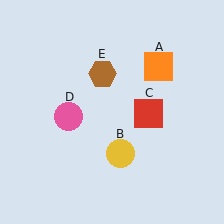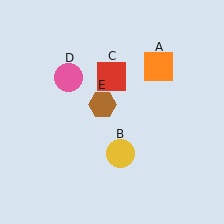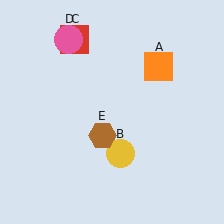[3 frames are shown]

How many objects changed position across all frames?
3 objects changed position: red square (object C), pink circle (object D), brown hexagon (object E).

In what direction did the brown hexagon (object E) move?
The brown hexagon (object E) moved down.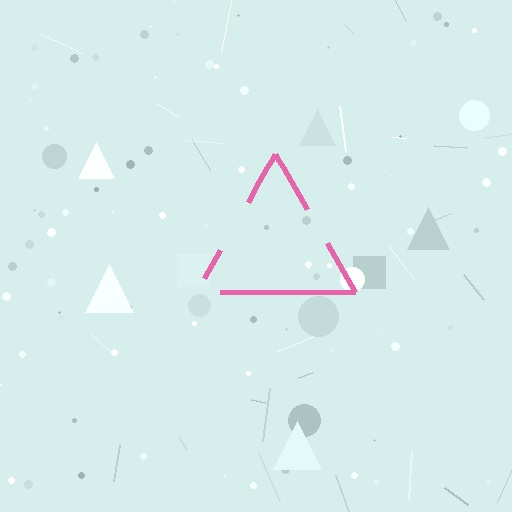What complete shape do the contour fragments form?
The contour fragments form a triangle.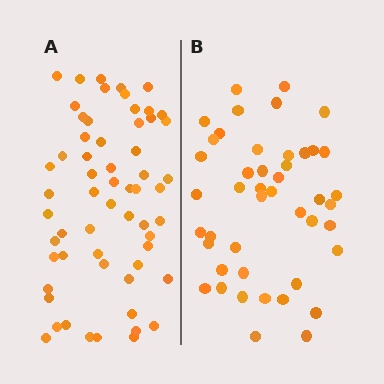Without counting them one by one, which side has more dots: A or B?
Region A (the left region) has more dots.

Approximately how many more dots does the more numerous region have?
Region A has approximately 15 more dots than region B.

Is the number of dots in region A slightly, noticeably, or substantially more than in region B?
Region A has noticeably more, but not dramatically so. The ratio is roughly 1.3 to 1.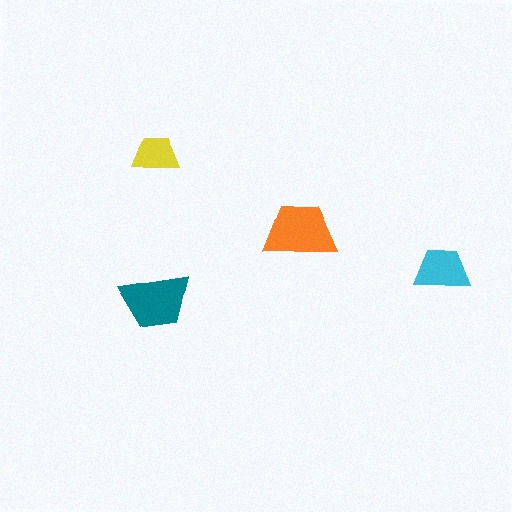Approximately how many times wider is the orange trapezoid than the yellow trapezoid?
About 1.5 times wider.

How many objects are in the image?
There are 4 objects in the image.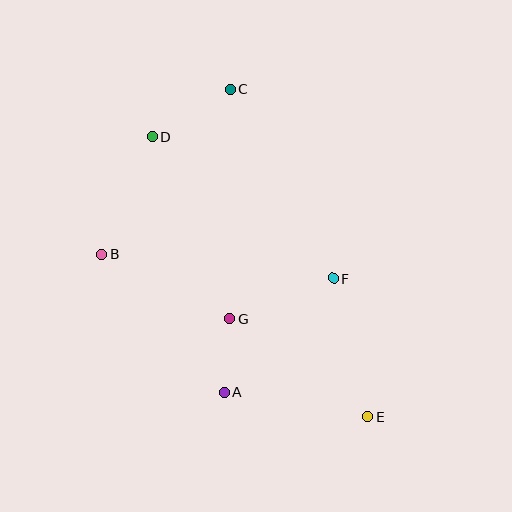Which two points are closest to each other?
Points A and G are closest to each other.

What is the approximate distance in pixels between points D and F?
The distance between D and F is approximately 229 pixels.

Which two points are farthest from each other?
Points C and E are farthest from each other.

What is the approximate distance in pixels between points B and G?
The distance between B and G is approximately 143 pixels.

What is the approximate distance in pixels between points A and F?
The distance between A and F is approximately 157 pixels.